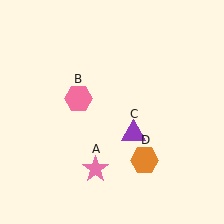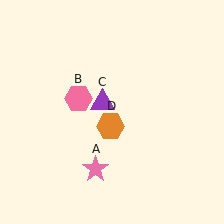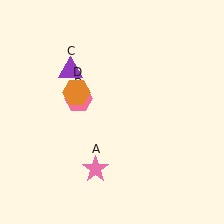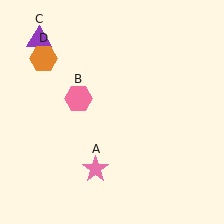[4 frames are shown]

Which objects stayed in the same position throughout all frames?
Pink star (object A) and pink hexagon (object B) remained stationary.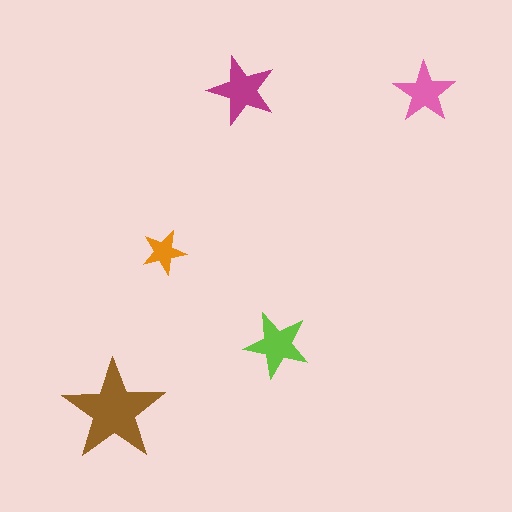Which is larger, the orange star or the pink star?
The pink one.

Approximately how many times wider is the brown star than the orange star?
About 2.5 times wider.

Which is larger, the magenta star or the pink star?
The magenta one.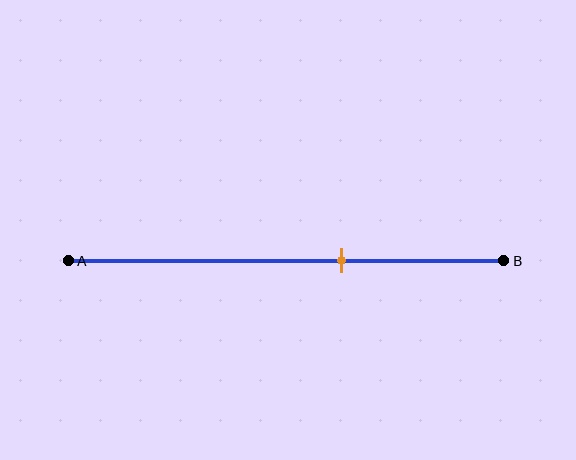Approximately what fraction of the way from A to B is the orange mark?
The orange mark is approximately 65% of the way from A to B.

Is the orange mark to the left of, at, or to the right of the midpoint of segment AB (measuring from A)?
The orange mark is to the right of the midpoint of segment AB.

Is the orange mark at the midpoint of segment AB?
No, the mark is at about 65% from A, not at the 50% midpoint.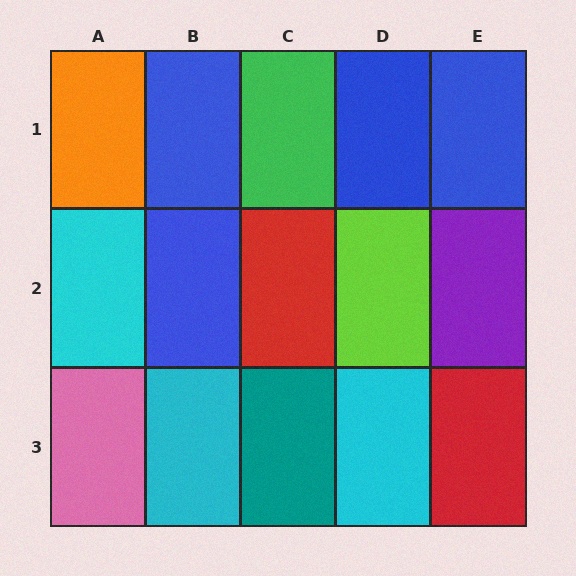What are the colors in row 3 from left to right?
Pink, cyan, teal, cyan, red.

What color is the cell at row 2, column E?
Purple.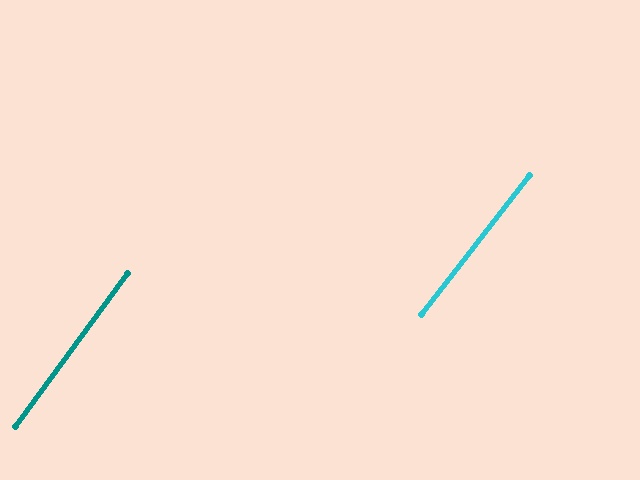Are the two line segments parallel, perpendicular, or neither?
Parallel — their directions differ by only 1.7°.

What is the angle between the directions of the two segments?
Approximately 2 degrees.